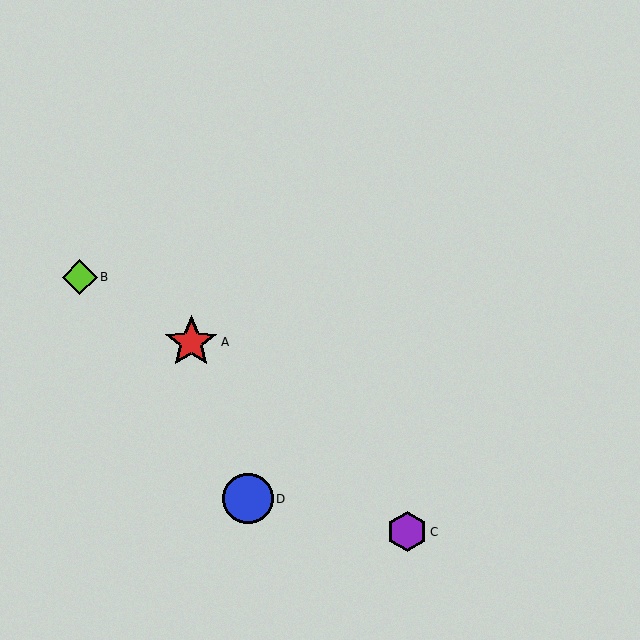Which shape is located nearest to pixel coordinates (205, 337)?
The red star (labeled A) at (191, 342) is nearest to that location.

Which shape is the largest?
The red star (labeled A) is the largest.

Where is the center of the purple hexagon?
The center of the purple hexagon is at (407, 532).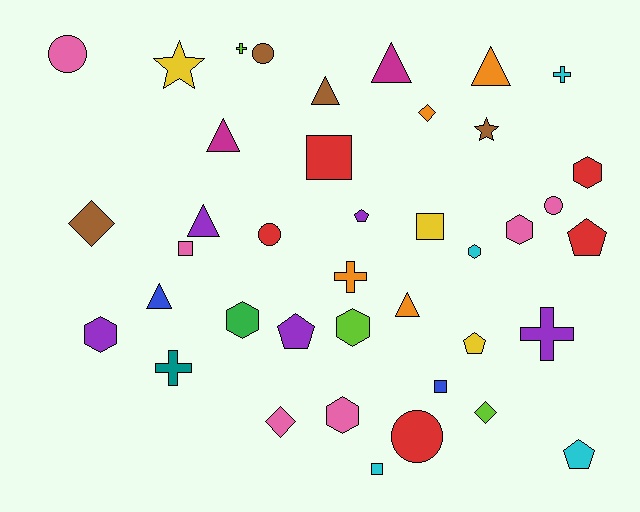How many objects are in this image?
There are 40 objects.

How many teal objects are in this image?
There is 1 teal object.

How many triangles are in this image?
There are 7 triangles.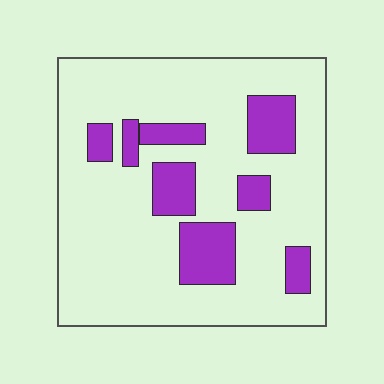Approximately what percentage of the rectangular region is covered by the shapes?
Approximately 20%.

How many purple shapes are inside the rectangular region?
8.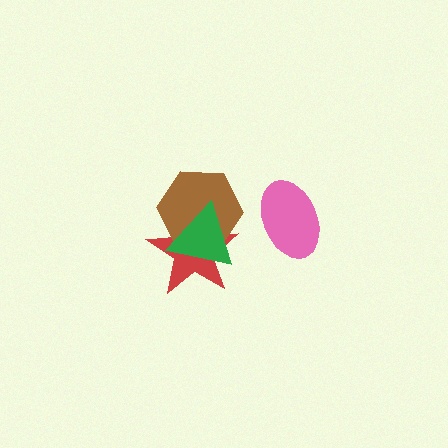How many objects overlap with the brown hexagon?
2 objects overlap with the brown hexagon.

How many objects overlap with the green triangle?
2 objects overlap with the green triangle.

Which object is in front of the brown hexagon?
The green triangle is in front of the brown hexagon.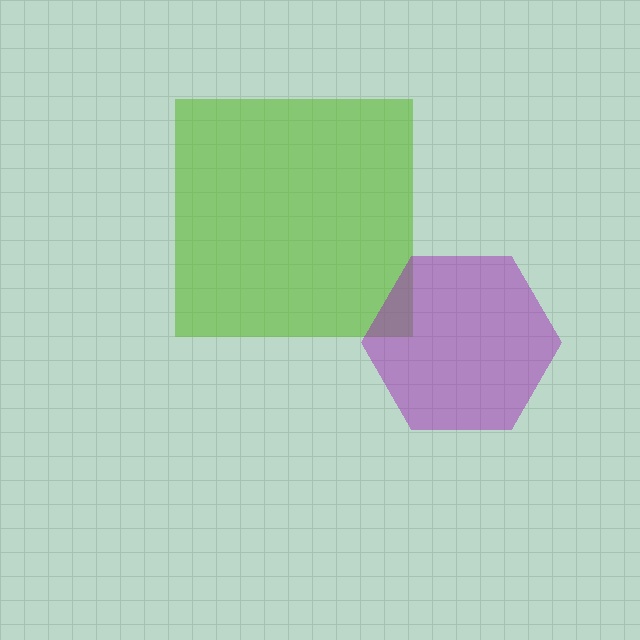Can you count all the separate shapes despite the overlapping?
Yes, there are 2 separate shapes.